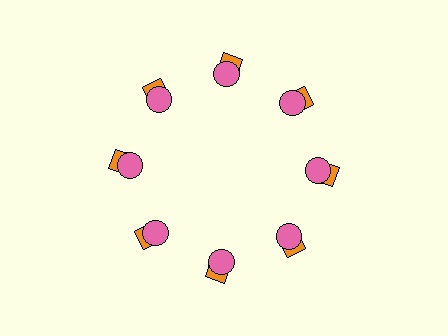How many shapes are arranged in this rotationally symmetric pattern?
There are 16 shapes, arranged in 8 groups of 2.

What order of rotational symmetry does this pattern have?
This pattern has 8-fold rotational symmetry.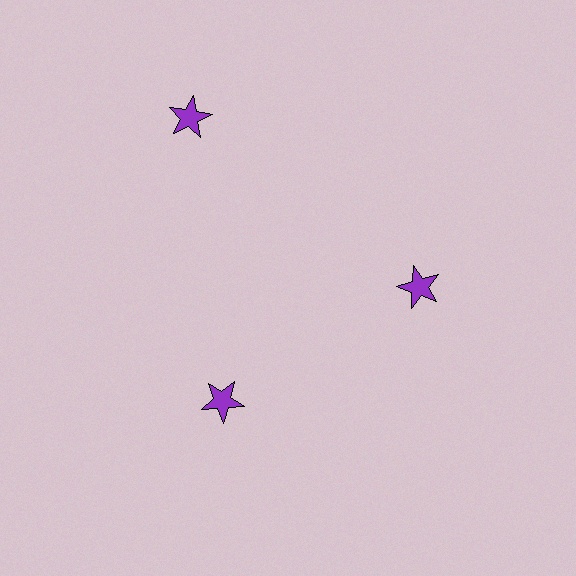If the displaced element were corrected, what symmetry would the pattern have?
It would have 3-fold rotational symmetry — the pattern would map onto itself every 120 degrees.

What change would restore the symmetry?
The symmetry would be restored by moving it inward, back onto the ring so that all 3 stars sit at equal angles and equal distance from the center.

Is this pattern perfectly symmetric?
No. The 3 purple stars are arranged in a ring, but one element near the 11 o'clock position is pushed outward from the center, breaking the 3-fold rotational symmetry.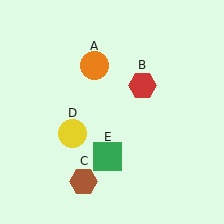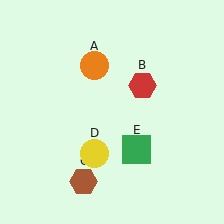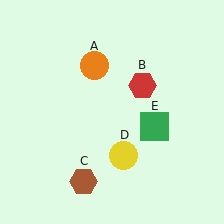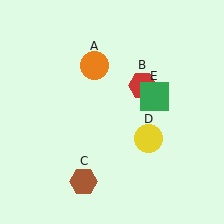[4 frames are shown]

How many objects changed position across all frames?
2 objects changed position: yellow circle (object D), green square (object E).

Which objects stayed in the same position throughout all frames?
Orange circle (object A) and red hexagon (object B) and brown hexagon (object C) remained stationary.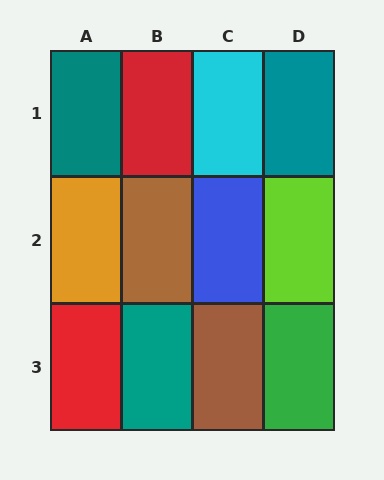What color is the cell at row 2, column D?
Lime.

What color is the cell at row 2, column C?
Blue.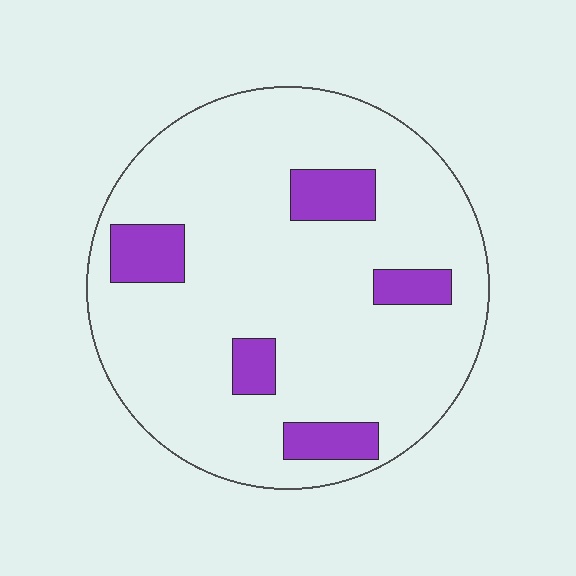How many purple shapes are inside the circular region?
5.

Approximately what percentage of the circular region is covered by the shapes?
Approximately 15%.